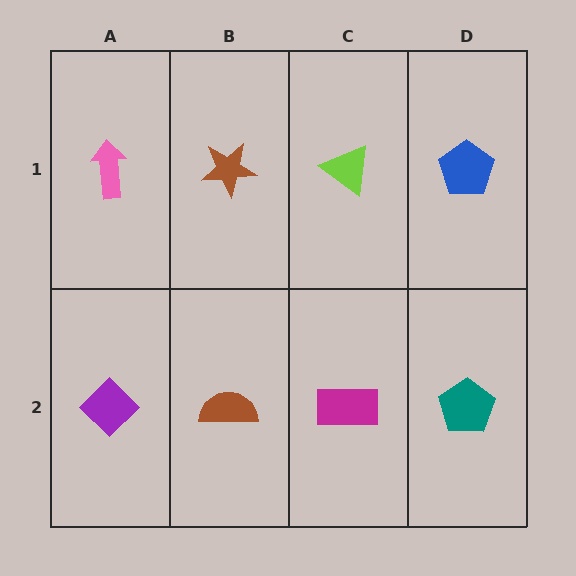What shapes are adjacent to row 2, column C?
A lime triangle (row 1, column C), a brown semicircle (row 2, column B), a teal pentagon (row 2, column D).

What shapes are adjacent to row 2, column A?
A pink arrow (row 1, column A), a brown semicircle (row 2, column B).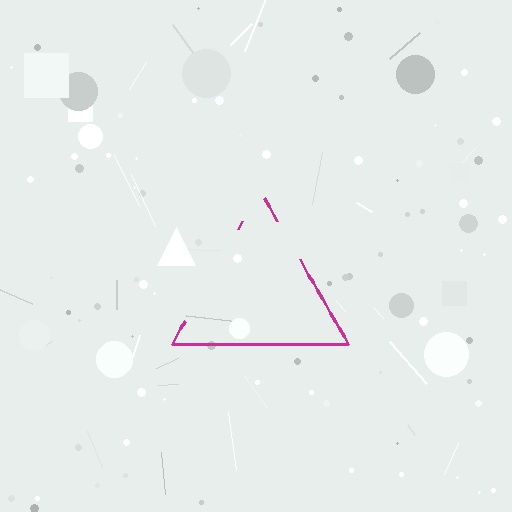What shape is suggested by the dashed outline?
The dashed outline suggests a triangle.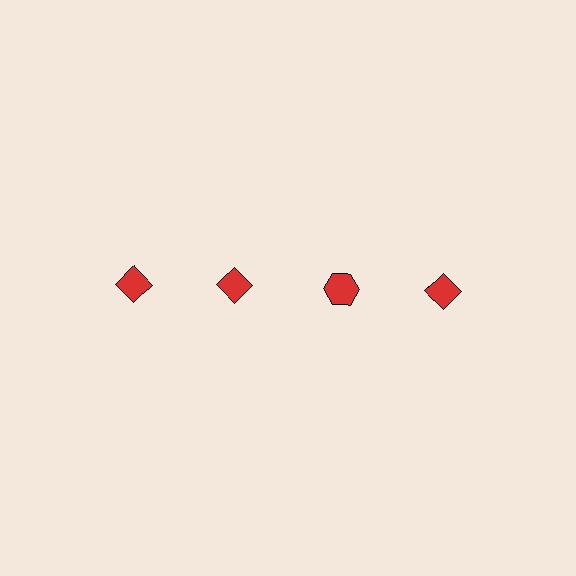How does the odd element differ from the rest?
It has a different shape: hexagon instead of diamond.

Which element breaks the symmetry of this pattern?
The red hexagon in the top row, center column breaks the symmetry. All other shapes are red diamonds.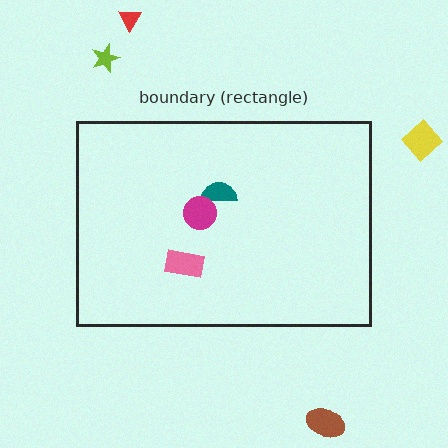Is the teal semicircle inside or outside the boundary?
Inside.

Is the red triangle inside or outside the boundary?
Outside.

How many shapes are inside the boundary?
3 inside, 4 outside.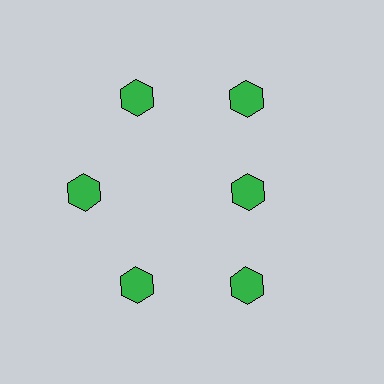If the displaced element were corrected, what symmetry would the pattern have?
It would have 6-fold rotational symmetry — the pattern would map onto itself every 60 degrees.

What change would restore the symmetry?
The symmetry would be restored by moving it outward, back onto the ring so that all 6 hexagons sit at equal angles and equal distance from the center.